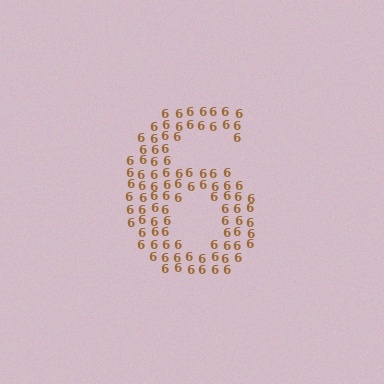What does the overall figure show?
The overall figure shows the digit 6.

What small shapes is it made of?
It is made of small digit 6's.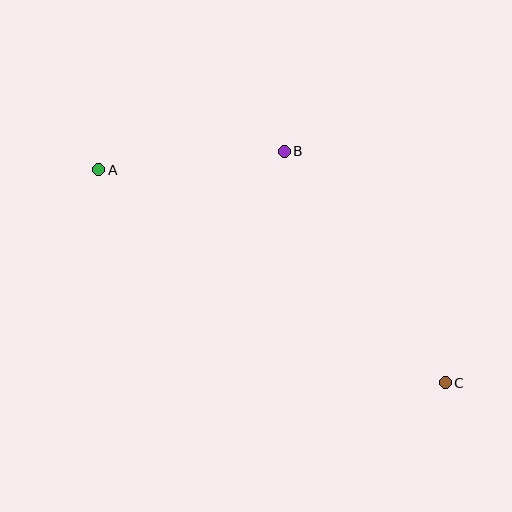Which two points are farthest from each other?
Points A and C are farthest from each other.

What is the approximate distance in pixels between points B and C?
The distance between B and C is approximately 282 pixels.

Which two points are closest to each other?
Points A and B are closest to each other.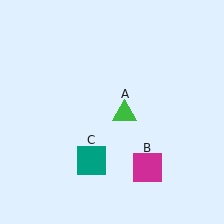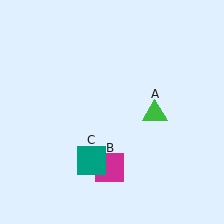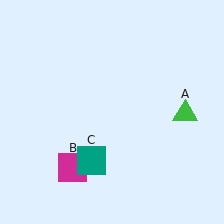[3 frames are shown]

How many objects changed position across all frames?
2 objects changed position: green triangle (object A), magenta square (object B).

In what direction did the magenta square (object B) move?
The magenta square (object B) moved left.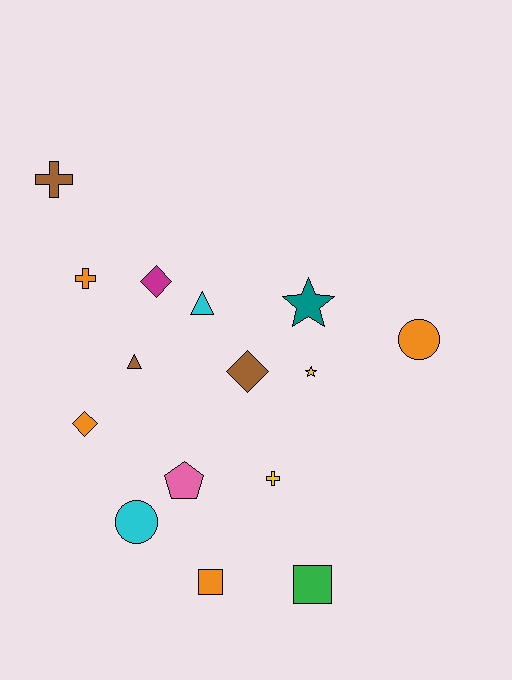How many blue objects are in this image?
There are no blue objects.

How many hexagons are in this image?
There are no hexagons.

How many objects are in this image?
There are 15 objects.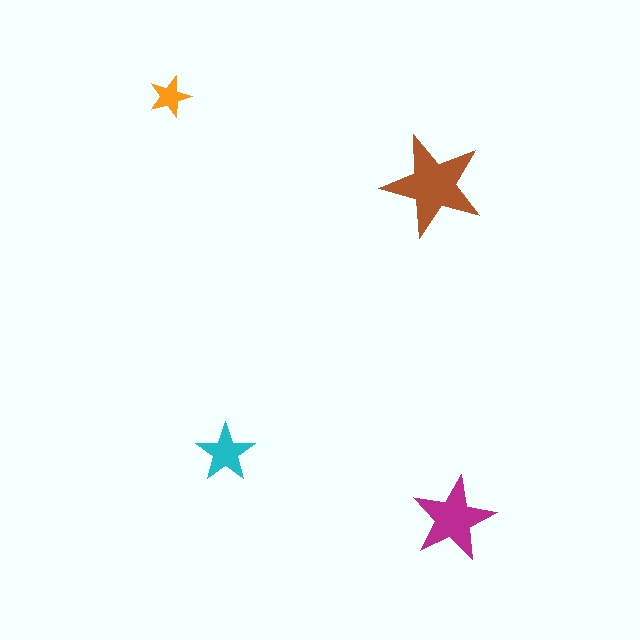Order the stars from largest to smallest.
the brown one, the magenta one, the cyan one, the orange one.